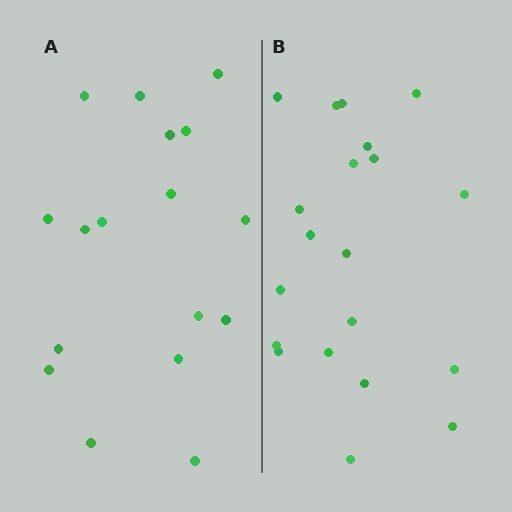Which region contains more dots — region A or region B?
Region B (the right region) has more dots.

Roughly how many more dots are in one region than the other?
Region B has just a few more — roughly 2 or 3 more dots than region A.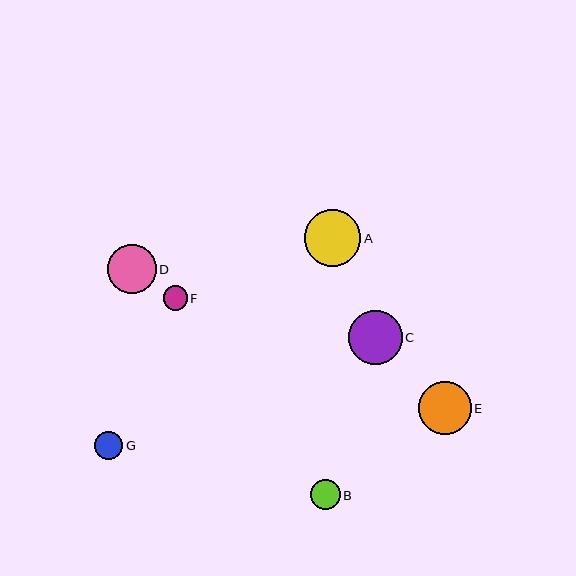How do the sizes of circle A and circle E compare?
Circle A and circle E are approximately the same size.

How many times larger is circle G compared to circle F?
Circle G is approximately 1.2 times the size of circle F.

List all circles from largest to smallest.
From largest to smallest: A, C, E, D, B, G, F.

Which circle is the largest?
Circle A is the largest with a size of approximately 56 pixels.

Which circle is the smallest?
Circle F is the smallest with a size of approximately 24 pixels.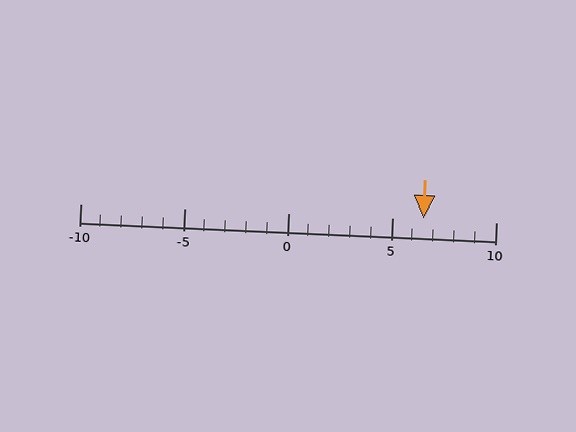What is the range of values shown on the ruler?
The ruler shows values from -10 to 10.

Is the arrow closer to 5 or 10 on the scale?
The arrow is closer to 5.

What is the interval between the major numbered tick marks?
The major tick marks are spaced 5 units apart.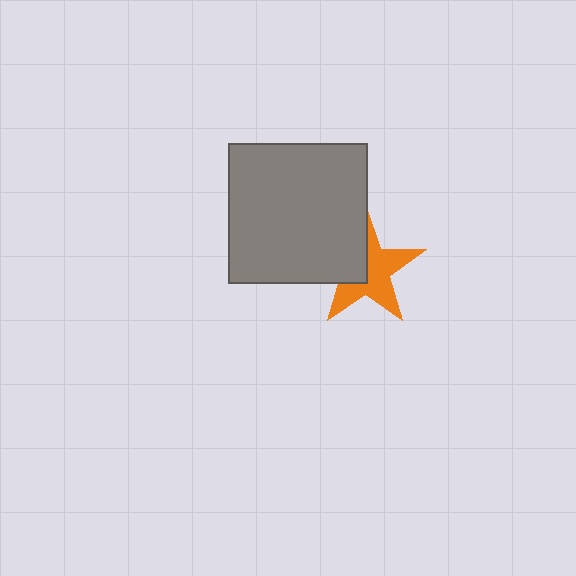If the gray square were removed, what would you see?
You would see the complete orange star.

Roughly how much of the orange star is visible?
About half of it is visible (roughly 62%).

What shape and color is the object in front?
The object in front is a gray square.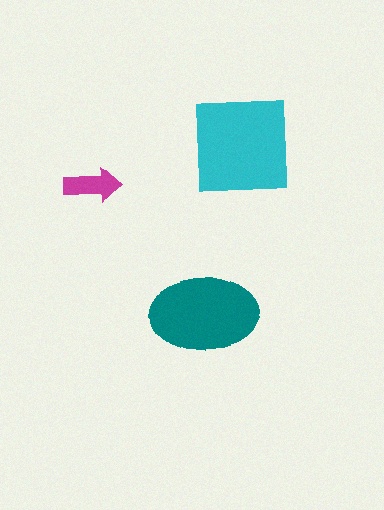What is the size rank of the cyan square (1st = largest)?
1st.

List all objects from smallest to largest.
The magenta arrow, the teal ellipse, the cyan square.